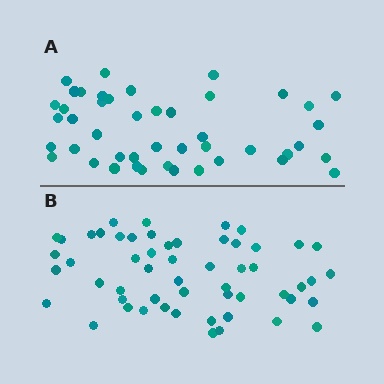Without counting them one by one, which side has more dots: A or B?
Region B (the bottom region) has more dots.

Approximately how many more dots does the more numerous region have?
Region B has roughly 10 or so more dots than region A.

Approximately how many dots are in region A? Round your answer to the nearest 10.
About 40 dots. (The exact count is 45, which rounds to 40.)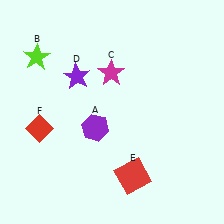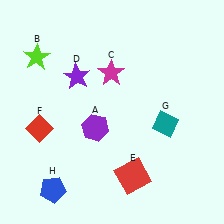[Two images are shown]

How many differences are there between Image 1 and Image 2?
There are 2 differences between the two images.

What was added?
A teal diamond (G), a blue pentagon (H) were added in Image 2.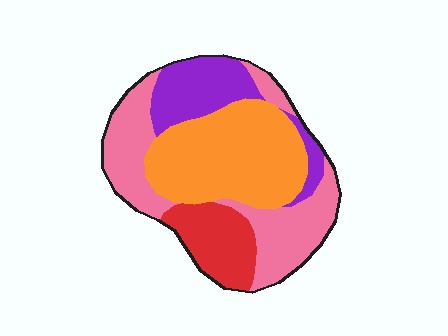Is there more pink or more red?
Pink.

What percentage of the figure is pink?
Pink covers roughly 35% of the figure.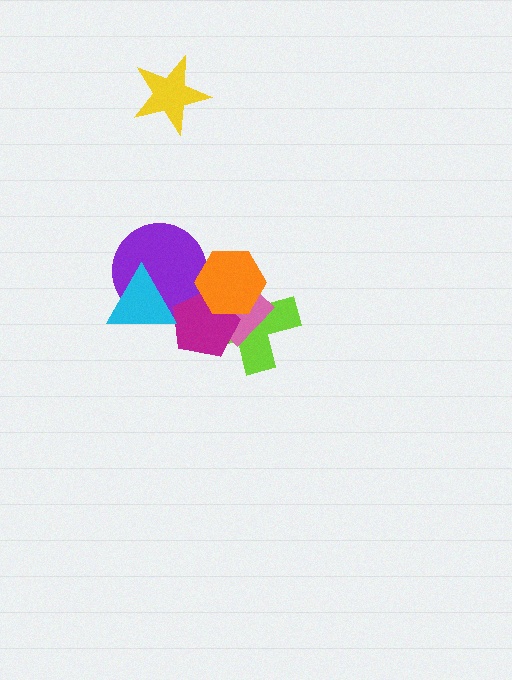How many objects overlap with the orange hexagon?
4 objects overlap with the orange hexagon.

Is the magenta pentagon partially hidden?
Yes, it is partially covered by another shape.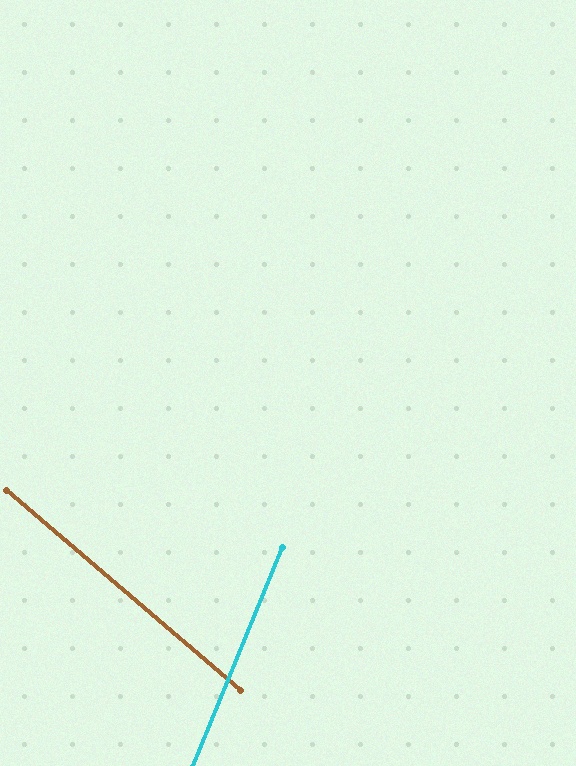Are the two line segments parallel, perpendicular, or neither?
Neither parallel nor perpendicular — they differ by about 72°.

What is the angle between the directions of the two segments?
Approximately 72 degrees.